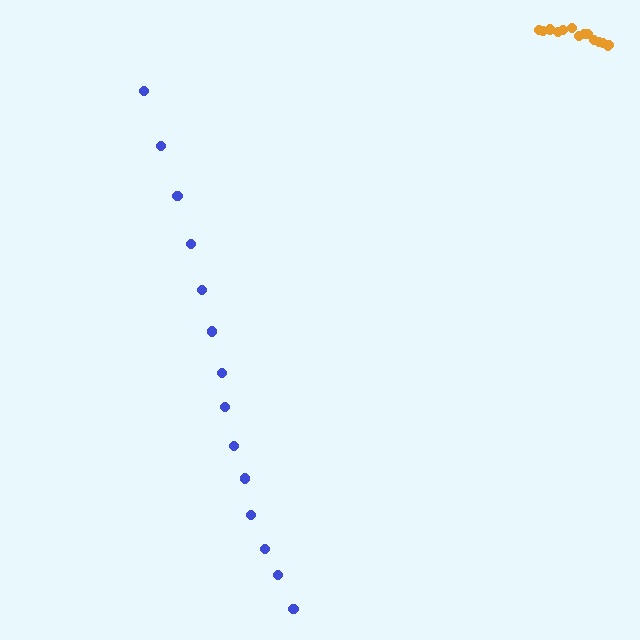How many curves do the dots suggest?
There are 2 distinct paths.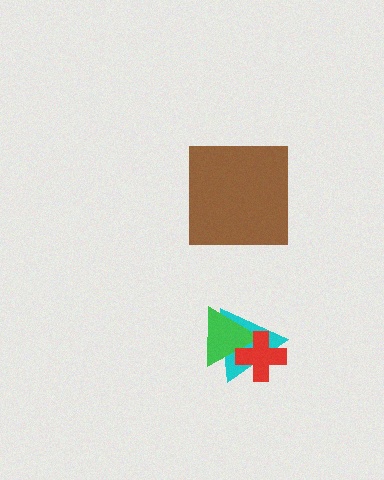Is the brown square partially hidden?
No, no other shape covers it.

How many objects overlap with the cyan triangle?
2 objects overlap with the cyan triangle.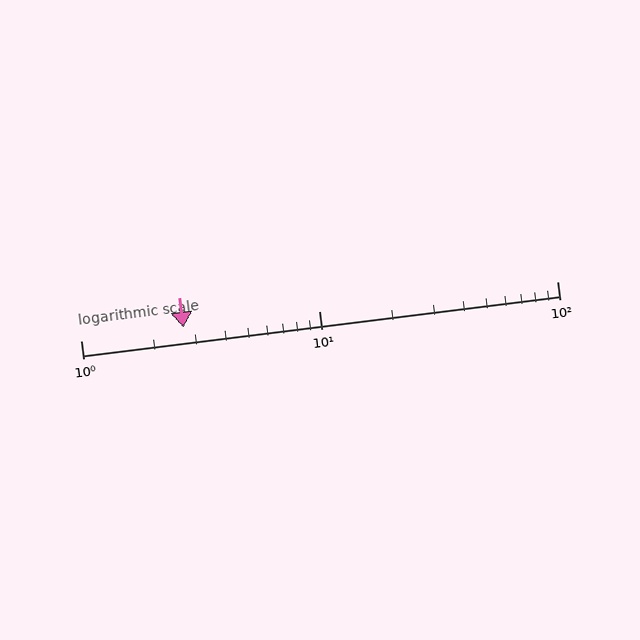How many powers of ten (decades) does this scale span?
The scale spans 2 decades, from 1 to 100.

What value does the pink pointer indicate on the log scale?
The pointer indicates approximately 2.7.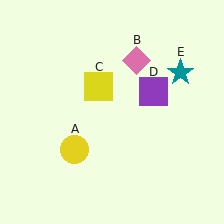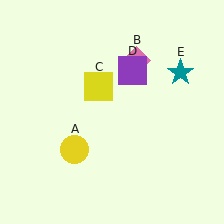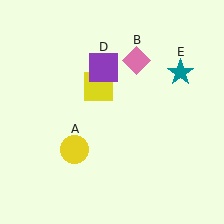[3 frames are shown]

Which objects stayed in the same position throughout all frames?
Yellow circle (object A) and pink diamond (object B) and yellow square (object C) and teal star (object E) remained stationary.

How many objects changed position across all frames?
1 object changed position: purple square (object D).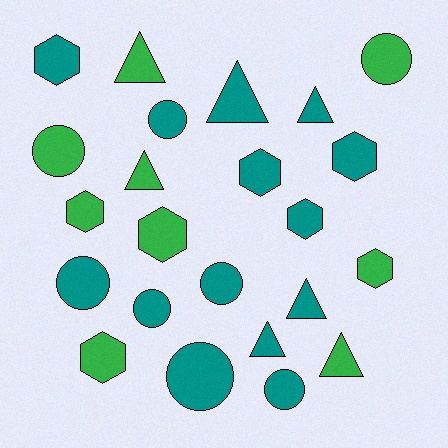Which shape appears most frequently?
Hexagon, with 8 objects.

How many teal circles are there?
There are 6 teal circles.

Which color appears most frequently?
Teal, with 14 objects.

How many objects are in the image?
There are 23 objects.